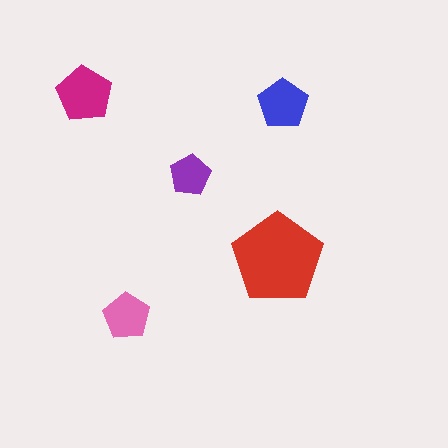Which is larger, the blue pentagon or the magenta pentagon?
The magenta one.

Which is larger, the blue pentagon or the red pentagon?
The red one.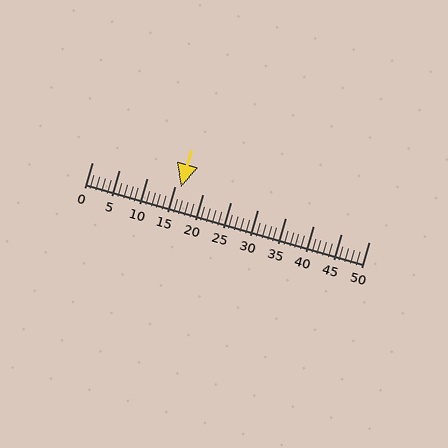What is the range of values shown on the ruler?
The ruler shows values from 0 to 50.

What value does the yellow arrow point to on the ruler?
The yellow arrow points to approximately 16.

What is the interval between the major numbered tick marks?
The major tick marks are spaced 5 units apart.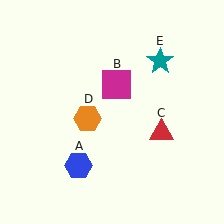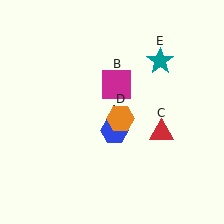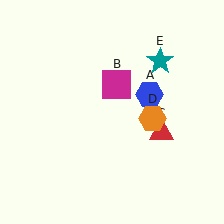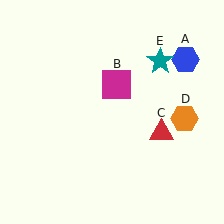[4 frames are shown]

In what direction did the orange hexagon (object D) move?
The orange hexagon (object D) moved right.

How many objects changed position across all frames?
2 objects changed position: blue hexagon (object A), orange hexagon (object D).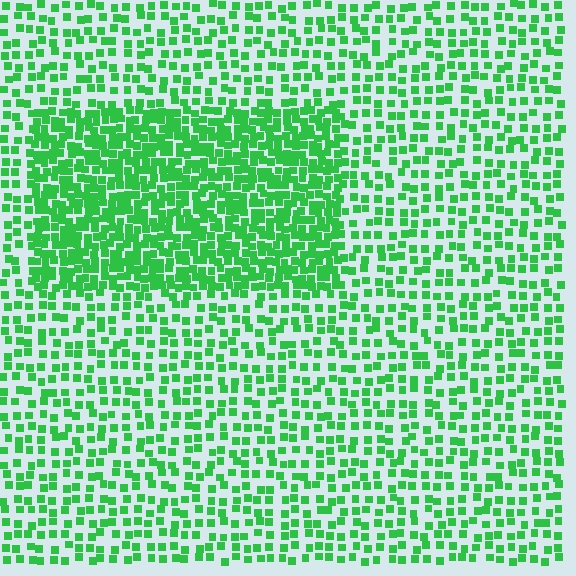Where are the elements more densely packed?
The elements are more densely packed inside the rectangle boundary.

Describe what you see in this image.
The image contains small green elements arranged at two different densities. A rectangle-shaped region is visible where the elements are more densely packed than the surrounding area.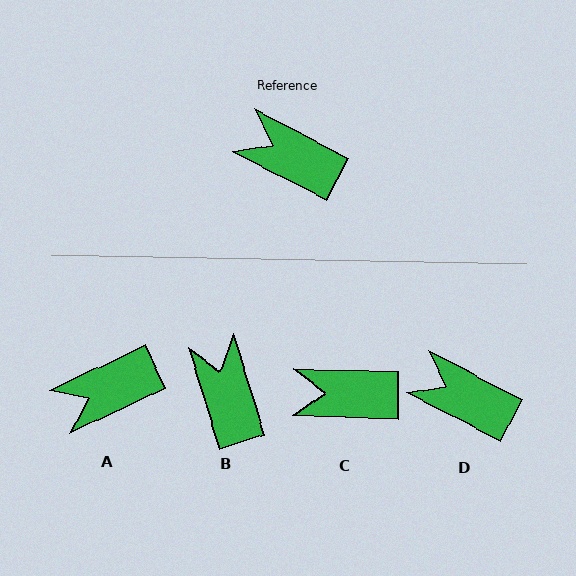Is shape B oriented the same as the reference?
No, it is off by about 46 degrees.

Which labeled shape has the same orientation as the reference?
D.